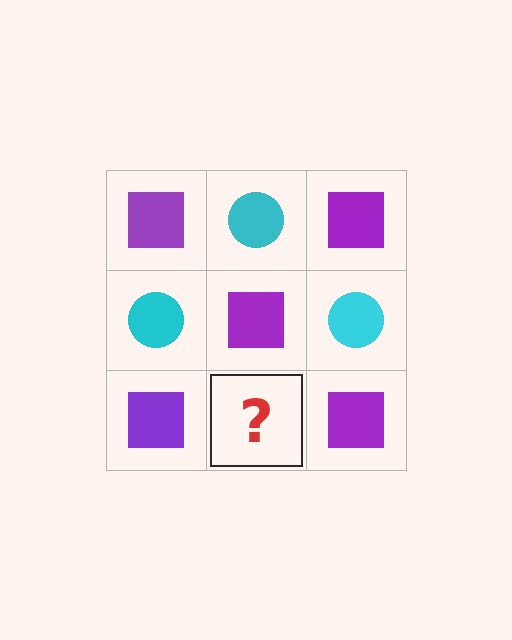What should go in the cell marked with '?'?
The missing cell should contain a cyan circle.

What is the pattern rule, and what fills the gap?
The rule is that it alternates purple square and cyan circle in a checkerboard pattern. The gap should be filled with a cyan circle.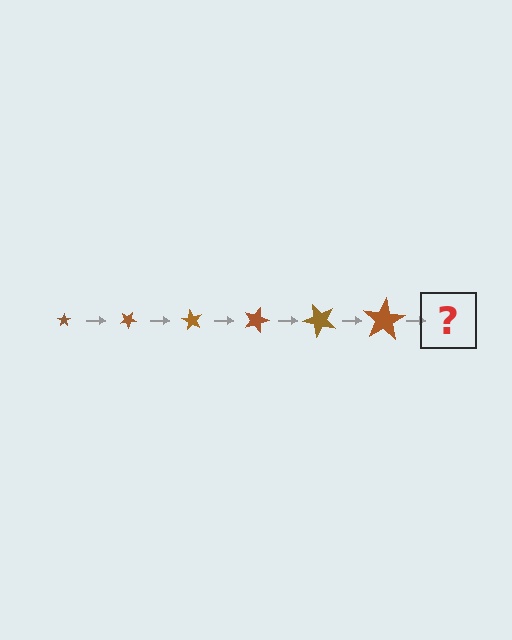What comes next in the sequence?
The next element should be a star, larger than the previous one and rotated 180 degrees from the start.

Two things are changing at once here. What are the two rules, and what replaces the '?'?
The two rules are that the star grows larger each step and it rotates 30 degrees each step. The '?' should be a star, larger than the previous one and rotated 180 degrees from the start.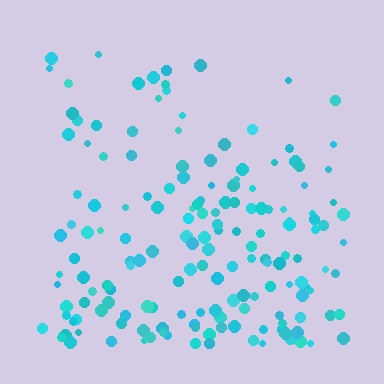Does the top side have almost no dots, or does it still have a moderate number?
Still a moderate number, just noticeably fewer than the bottom.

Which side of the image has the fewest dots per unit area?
The top.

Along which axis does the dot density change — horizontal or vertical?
Vertical.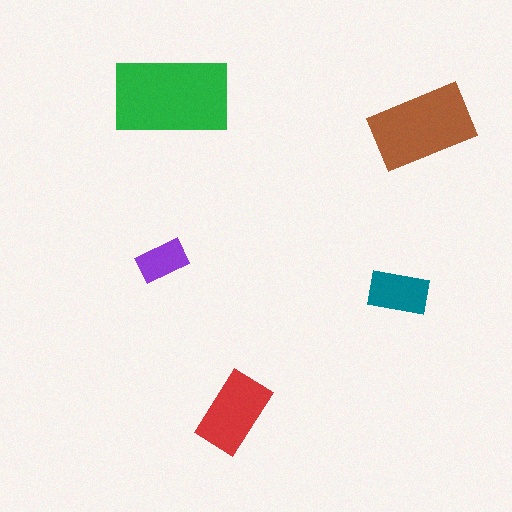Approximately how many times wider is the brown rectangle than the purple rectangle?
About 2 times wider.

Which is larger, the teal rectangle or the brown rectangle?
The brown one.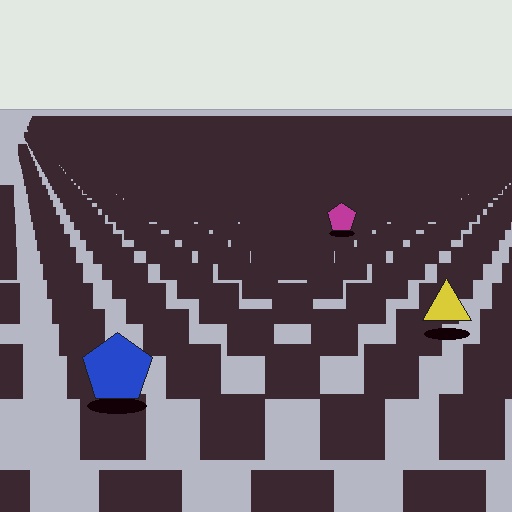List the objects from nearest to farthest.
From nearest to farthest: the blue pentagon, the yellow triangle, the magenta pentagon.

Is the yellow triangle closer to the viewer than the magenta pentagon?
Yes. The yellow triangle is closer — you can tell from the texture gradient: the ground texture is coarser near it.